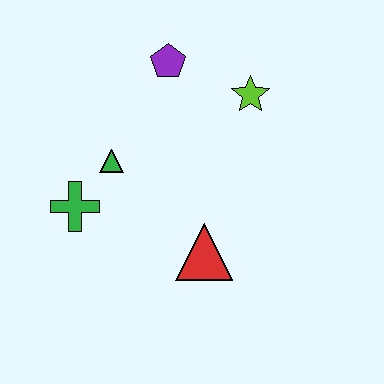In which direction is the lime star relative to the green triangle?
The lime star is to the right of the green triangle.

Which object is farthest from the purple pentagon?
The red triangle is farthest from the purple pentagon.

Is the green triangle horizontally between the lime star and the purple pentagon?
No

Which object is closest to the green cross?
The green triangle is closest to the green cross.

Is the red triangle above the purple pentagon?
No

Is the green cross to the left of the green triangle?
Yes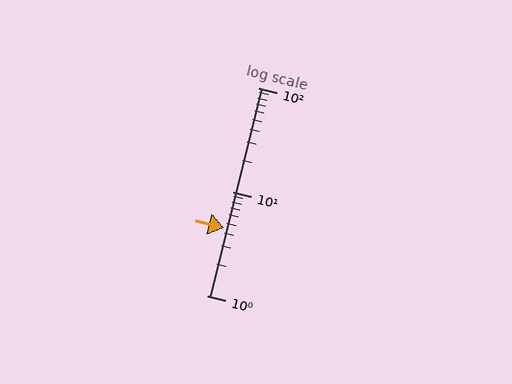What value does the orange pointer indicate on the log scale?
The pointer indicates approximately 4.5.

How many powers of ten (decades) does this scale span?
The scale spans 2 decades, from 1 to 100.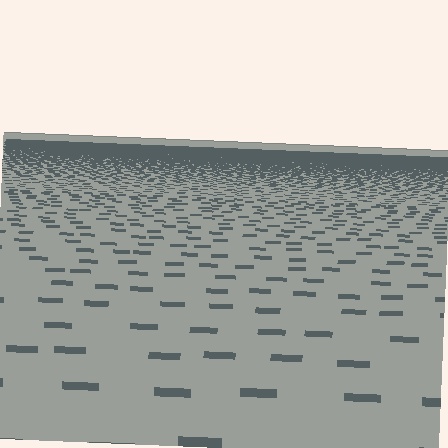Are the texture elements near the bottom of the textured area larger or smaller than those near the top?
Larger. Near the bottom, elements are closer to the viewer and appear at a bigger on-screen size.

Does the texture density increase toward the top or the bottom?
Density increases toward the top.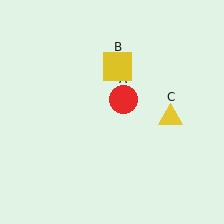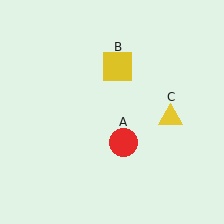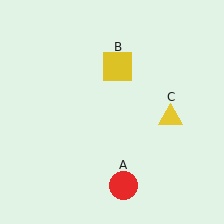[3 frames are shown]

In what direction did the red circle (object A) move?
The red circle (object A) moved down.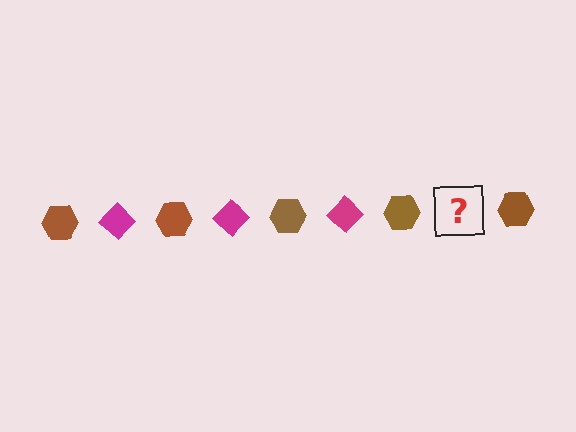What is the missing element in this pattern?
The missing element is a magenta diamond.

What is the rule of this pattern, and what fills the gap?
The rule is that the pattern alternates between brown hexagon and magenta diamond. The gap should be filled with a magenta diamond.